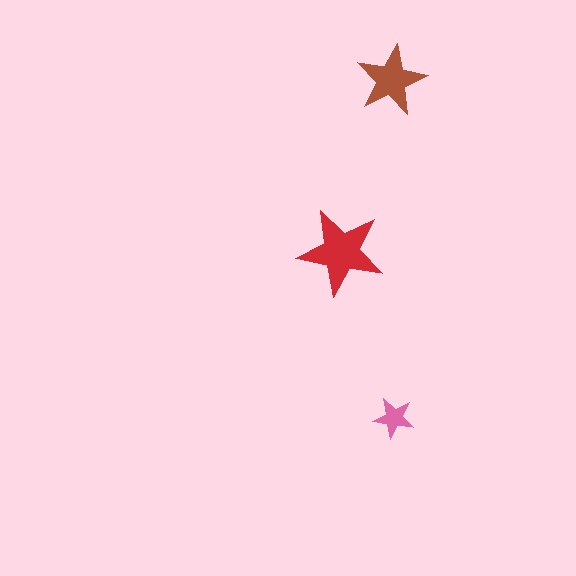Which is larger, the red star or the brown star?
The red one.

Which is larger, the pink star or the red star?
The red one.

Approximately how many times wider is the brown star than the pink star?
About 1.5 times wider.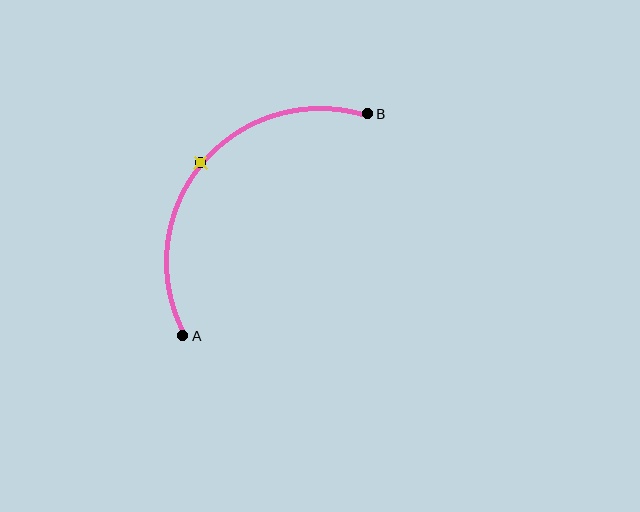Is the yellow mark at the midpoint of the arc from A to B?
Yes. The yellow mark lies on the arc at equal arc-length from both A and B — it is the arc midpoint.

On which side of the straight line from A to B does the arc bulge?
The arc bulges above and to the left of the straight line connecting A and B.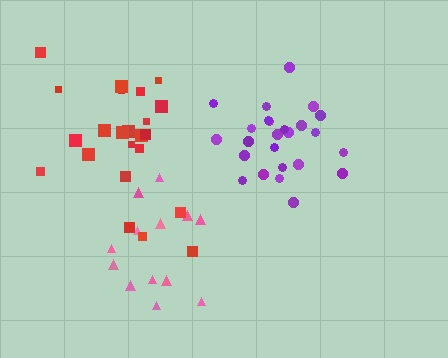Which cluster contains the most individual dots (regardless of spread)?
Purple (25).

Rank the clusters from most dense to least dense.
purple, red, pink.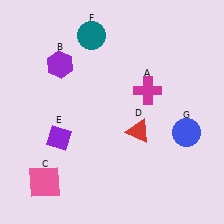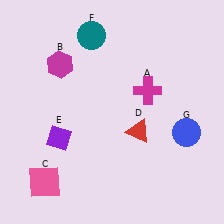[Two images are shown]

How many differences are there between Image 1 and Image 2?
There is 1 difference between the two images.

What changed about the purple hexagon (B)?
In Image 1, B is purple. In Image 2, it changed to magenta.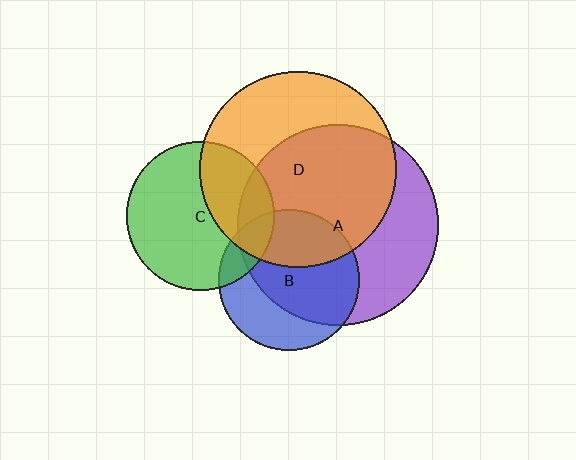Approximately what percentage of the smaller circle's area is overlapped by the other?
Approximately 65%.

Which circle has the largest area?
Circle A (purple).